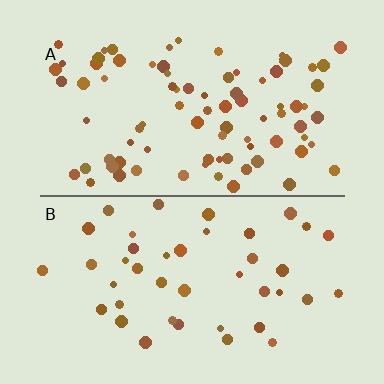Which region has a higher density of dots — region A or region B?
A (the top).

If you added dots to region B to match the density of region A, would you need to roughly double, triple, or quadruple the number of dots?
Approximately double.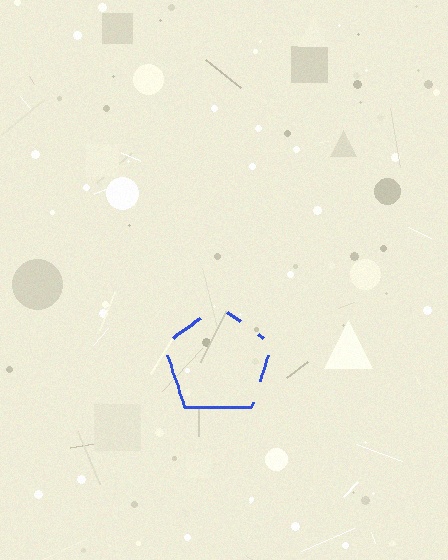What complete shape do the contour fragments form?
The contour fragments form a pentagon.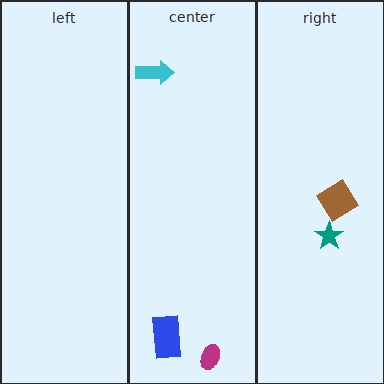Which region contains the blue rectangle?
The center region.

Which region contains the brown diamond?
The right region.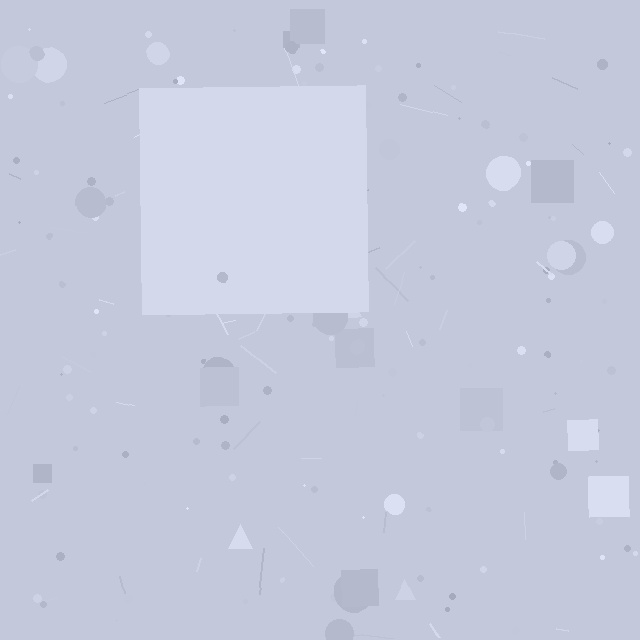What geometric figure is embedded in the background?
A square is embedded in the background.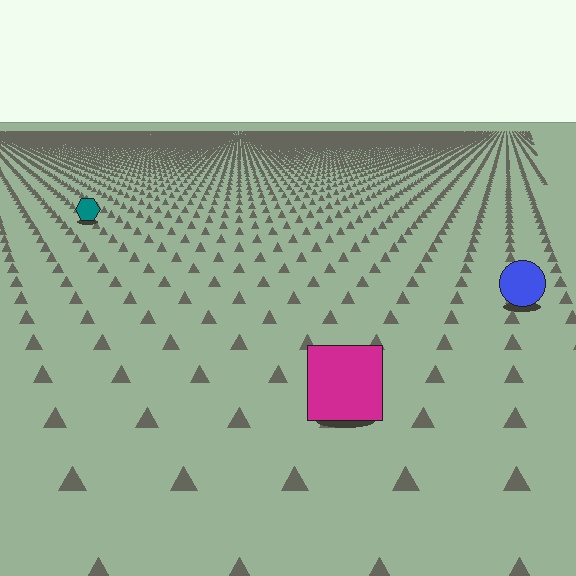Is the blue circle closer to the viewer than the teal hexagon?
Yes. The blue circle is closer — you can tell from the texture gradient: the ground texture is coarser near it.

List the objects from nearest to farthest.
From nearest to farthest: the magenta square, the blue circle, the teal hexagon.